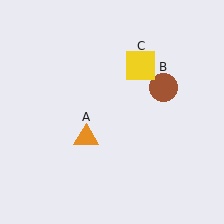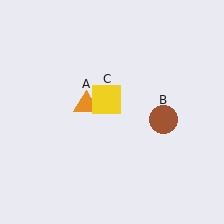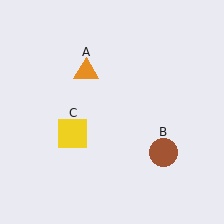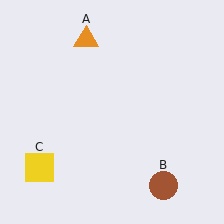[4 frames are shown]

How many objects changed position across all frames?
3 objects changed position: orange triangle (object A), brown circle (object B), yellow square (object C).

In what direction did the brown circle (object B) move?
The brown circle (object B) moved down.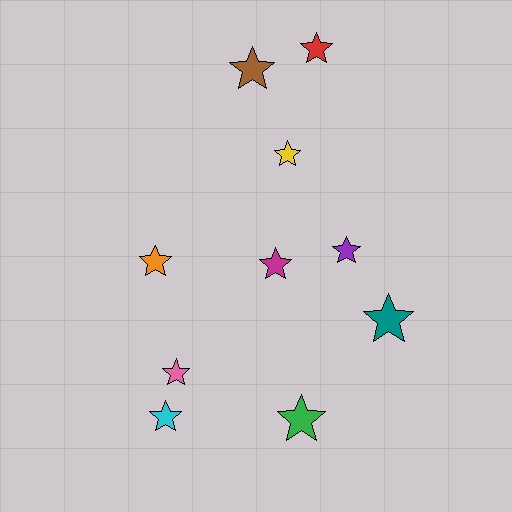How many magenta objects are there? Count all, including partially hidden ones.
There is 1 magenta object.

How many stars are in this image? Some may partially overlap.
There are 10 stars.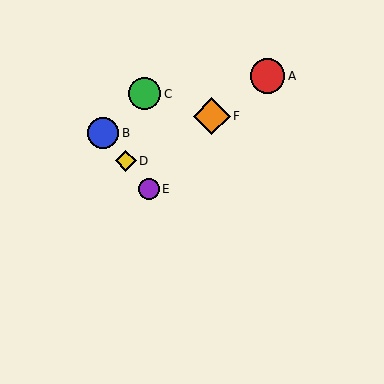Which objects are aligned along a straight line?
Objects B, D, E are aligned along a straight line.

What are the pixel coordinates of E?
Object E is at (149, 189).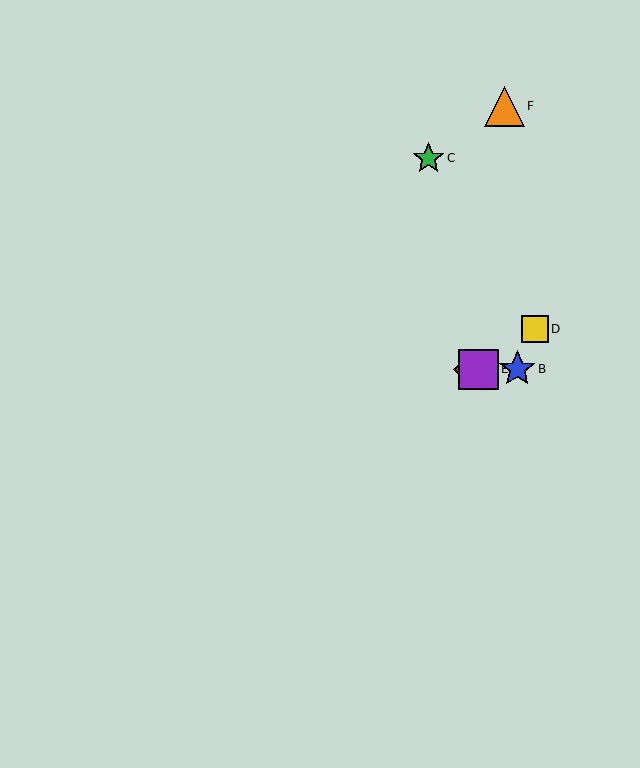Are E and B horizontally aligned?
Yes, both are at y≈369.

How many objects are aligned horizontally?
3 objects (A, B, E) are aligned horizontally.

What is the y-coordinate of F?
Object F is at y≈106.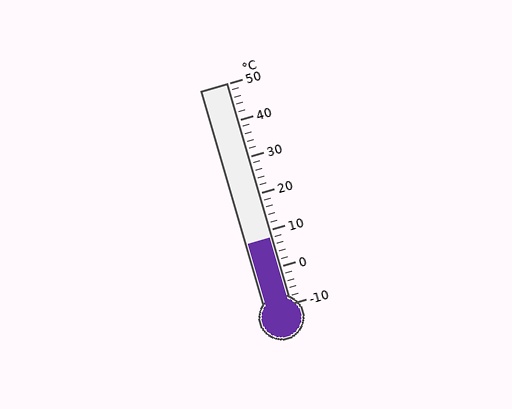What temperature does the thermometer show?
The thermometer shows approximately 8°C.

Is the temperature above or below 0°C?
The temperature is above 0°C.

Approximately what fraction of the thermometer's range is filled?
The thermometer is filled to approximately 30% of its range.